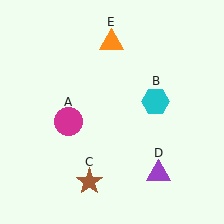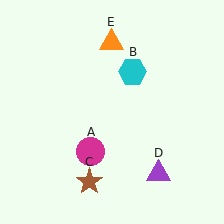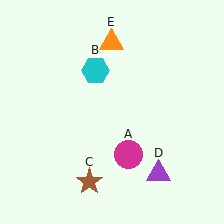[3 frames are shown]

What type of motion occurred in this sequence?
The magenta circle (object A), cyan hexagon (object B) rotated counterclockwise around the center of the scene.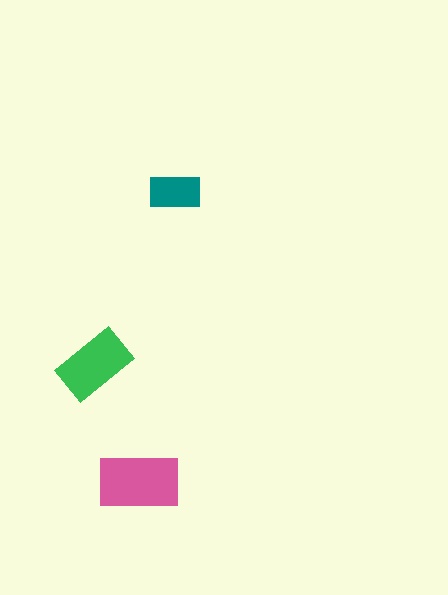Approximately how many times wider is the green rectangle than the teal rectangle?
About 1.5 times wider.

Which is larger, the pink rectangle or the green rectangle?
The pink one.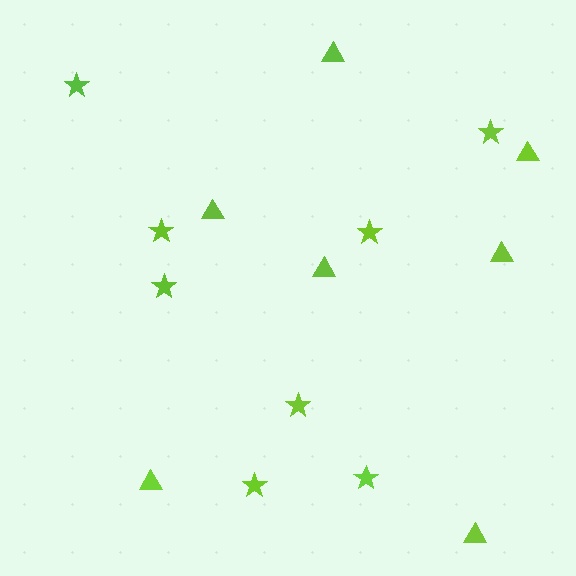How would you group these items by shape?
There are 2 groups: one group of stars (8) and one group of triangles (7).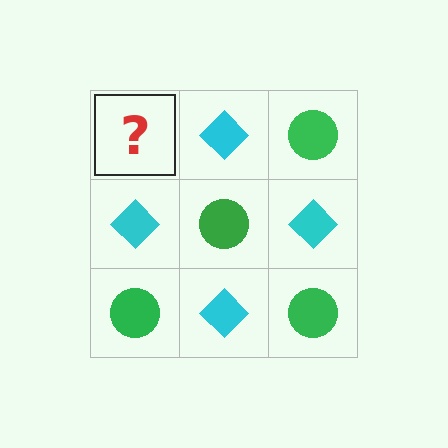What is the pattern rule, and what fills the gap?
The rule is that it alternates green circle and cyan diamond in a checkerboard pattern. The gap should be filled with a green circle.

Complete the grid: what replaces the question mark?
The question mark should be replaced with a green circle.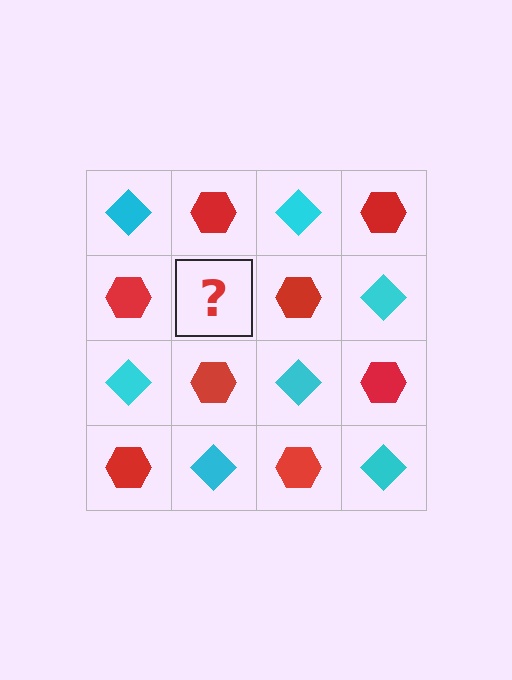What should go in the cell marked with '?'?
The missing cell should contain a cyan diamond.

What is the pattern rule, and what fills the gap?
The rule is that it alternates cyan diamond and red hexagon in a checkerboard pattern. The gap should be filled with a cyan diamond.